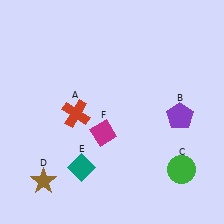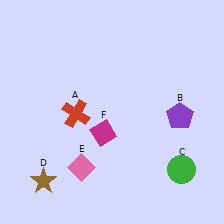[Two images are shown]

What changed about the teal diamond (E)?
In Image 1, E is teal. In Image 2, it changed to pink.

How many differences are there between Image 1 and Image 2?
There is 1 difference between the two images.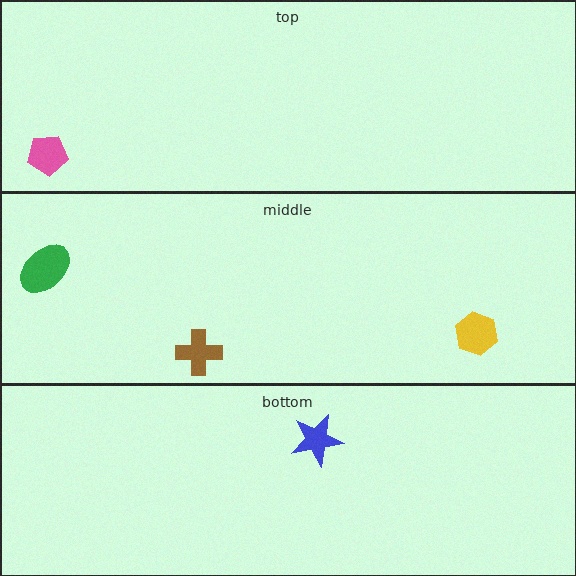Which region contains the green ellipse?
The middle region.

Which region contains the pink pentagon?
The top region.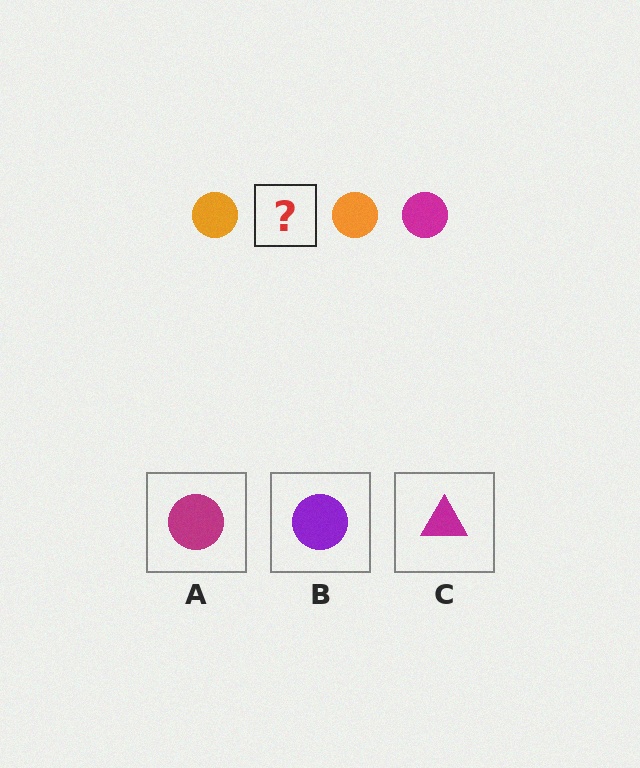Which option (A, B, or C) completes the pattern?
A.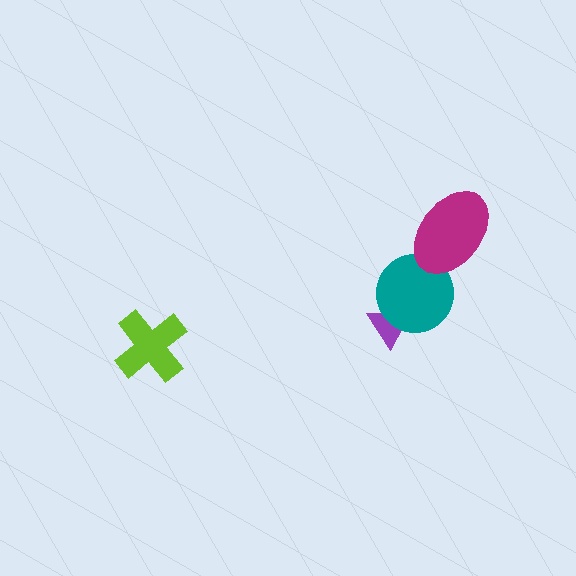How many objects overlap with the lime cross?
0 objects overlap with the lime cross.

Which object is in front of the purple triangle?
The teal circle is in front of the purple triangle.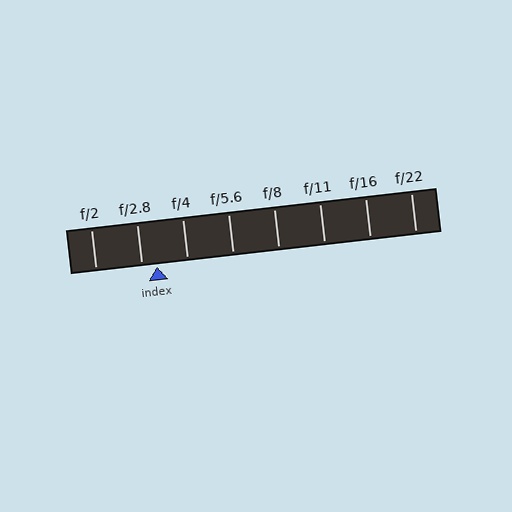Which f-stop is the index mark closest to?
The index mark is closest to f/2.8.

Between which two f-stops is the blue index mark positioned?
The index mark is between f/2.8 and f/4.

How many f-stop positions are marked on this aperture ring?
There are 8 f-stop positions marked.